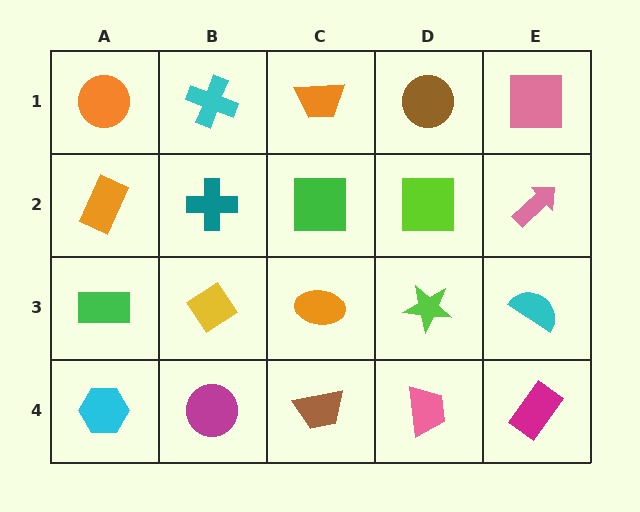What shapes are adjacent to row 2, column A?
An orange circle (row 1, column A), a green rectangle (row 3, column A), a teal cross (row 2, column B).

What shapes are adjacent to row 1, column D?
A lime square (row 2, column D), an orange trapezoid (row 1, column C), a pink square (row 1, column E).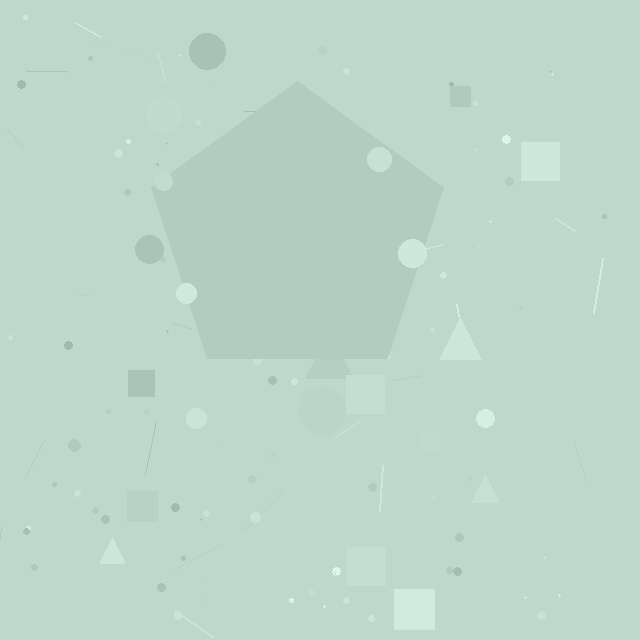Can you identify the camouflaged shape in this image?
The camouflaged shape is a pentagon.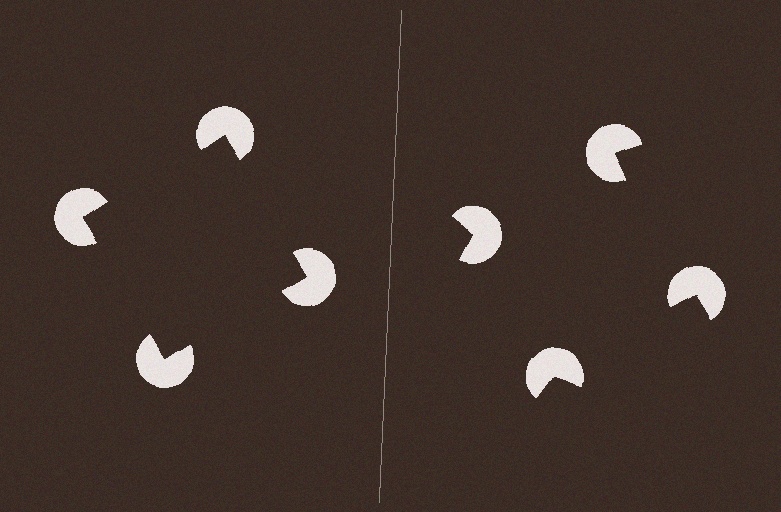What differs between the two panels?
The pac-man discs are positioned identically on both sides; only the wedge orientations differ. On the left they align to a square; on the right they are misaligned.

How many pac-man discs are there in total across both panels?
8 — 4 on each side.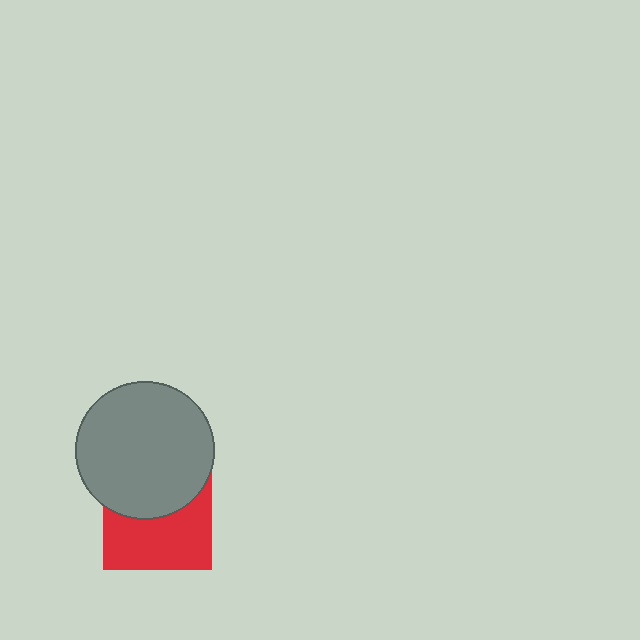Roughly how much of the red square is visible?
About half of it is visible (roughly 54%).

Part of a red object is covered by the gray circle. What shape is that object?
It is a square.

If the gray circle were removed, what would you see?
You would see the complete red square.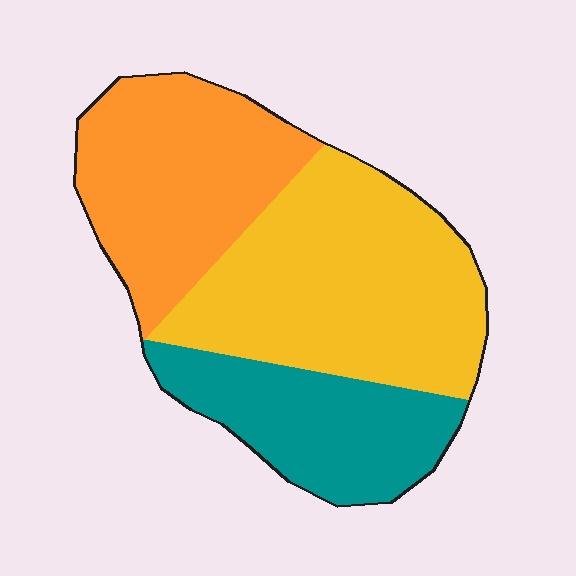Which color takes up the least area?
Teal, at roughly 25%.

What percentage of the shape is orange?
Orange covers about 30% of the shape.